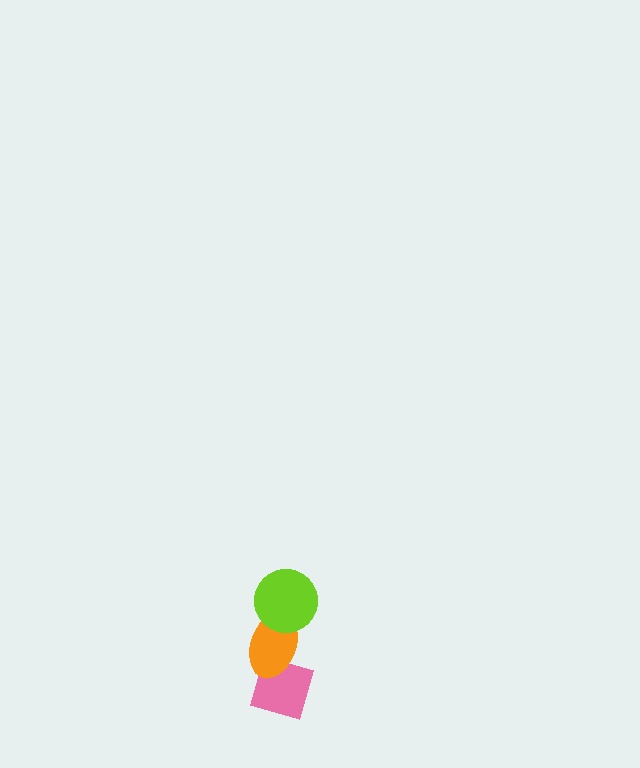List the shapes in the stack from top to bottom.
From top to bottom: the lime circle, the orange ellipse, the pink diamond.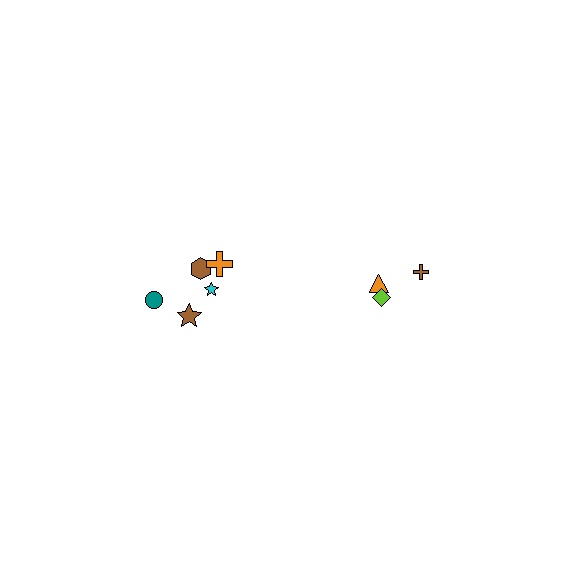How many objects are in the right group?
There are 3 objects.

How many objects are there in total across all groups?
There are 8 objects.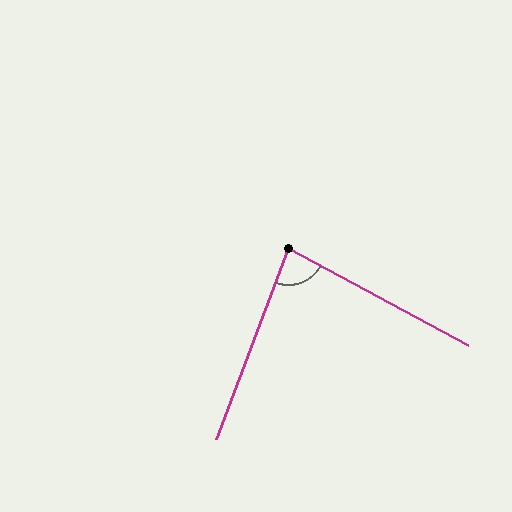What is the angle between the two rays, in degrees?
Approximately 82 degrees.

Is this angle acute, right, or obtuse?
It is acute.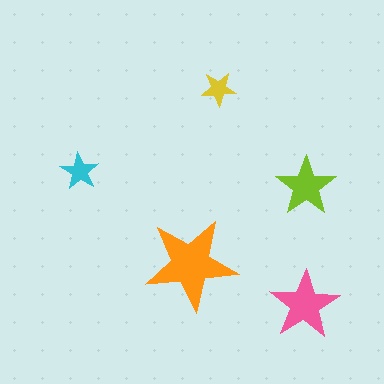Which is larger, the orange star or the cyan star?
The orange one.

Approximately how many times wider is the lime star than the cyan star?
About 1.5 times wider.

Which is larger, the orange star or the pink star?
The orange one.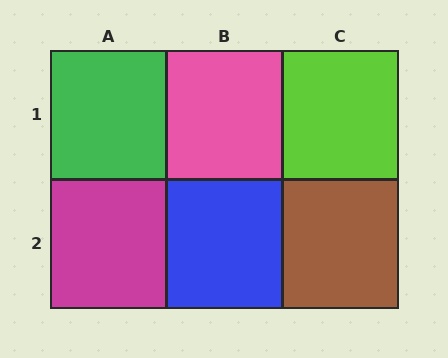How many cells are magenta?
1 cell is magenta.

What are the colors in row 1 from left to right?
Green, pink, lime.